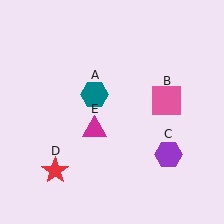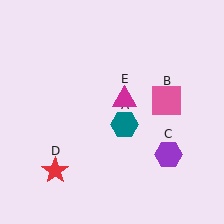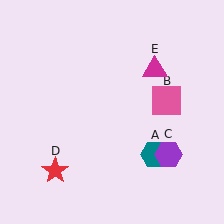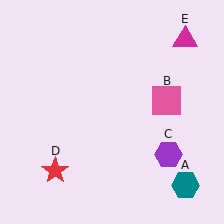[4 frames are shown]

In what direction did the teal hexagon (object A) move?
The teal hexagon (object A) moved down and to the right.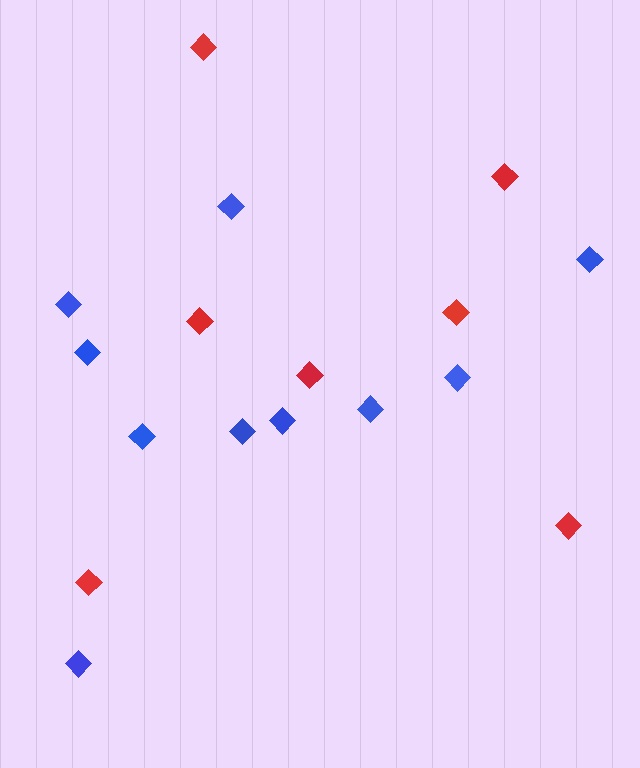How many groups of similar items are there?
There are 2 groups: one group of red diamonds (7) and one group of blue diamonds (10).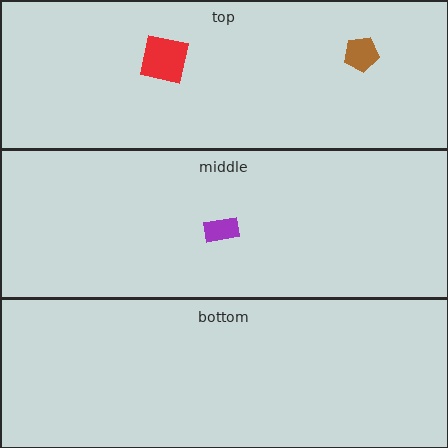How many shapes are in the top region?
2.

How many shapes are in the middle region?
1.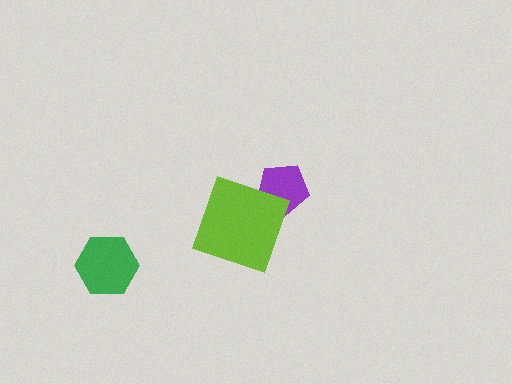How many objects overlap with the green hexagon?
0 objects overlap with the green hexagon.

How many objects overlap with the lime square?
1 object overlaps with the lime square.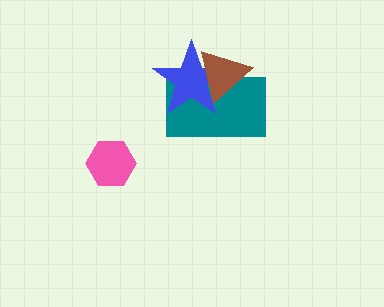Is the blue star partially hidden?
Yes, it is partially covered by another shape.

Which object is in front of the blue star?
The brown triangle is in front of the blue star.